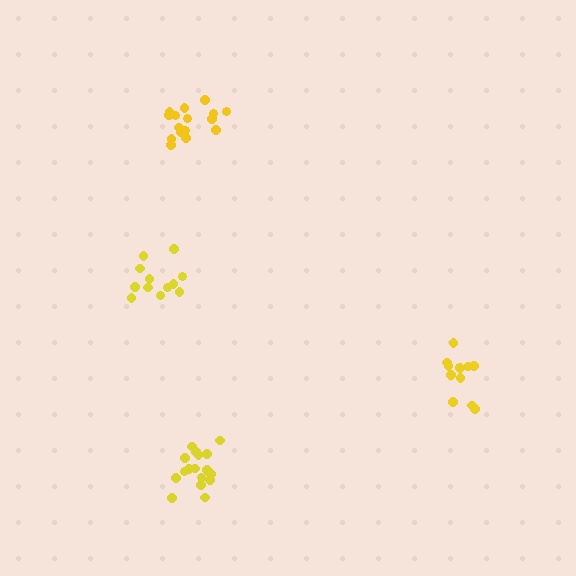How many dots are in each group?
Group 1: 12 dots, Group 2: 16 dots, Group 3: 12 dots, Group 4: 17 dots (57 total).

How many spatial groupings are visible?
There are 4 spatial groupings.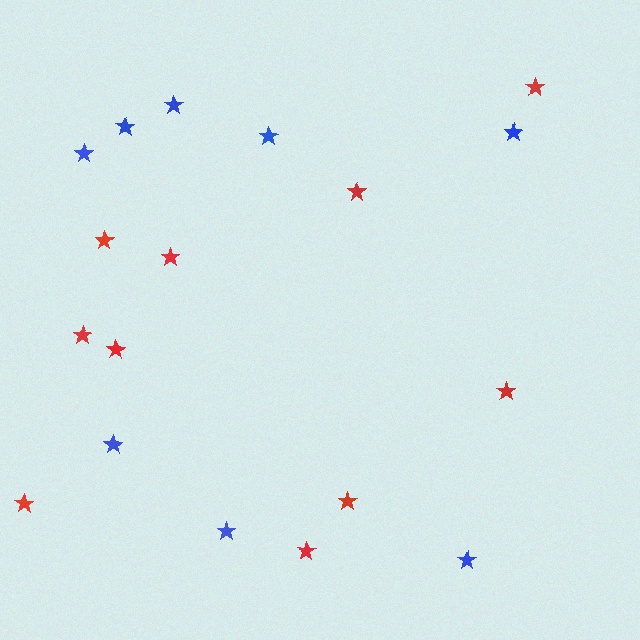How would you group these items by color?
There are 2 groups: one group of red stars (10) and one group of blue stars (8).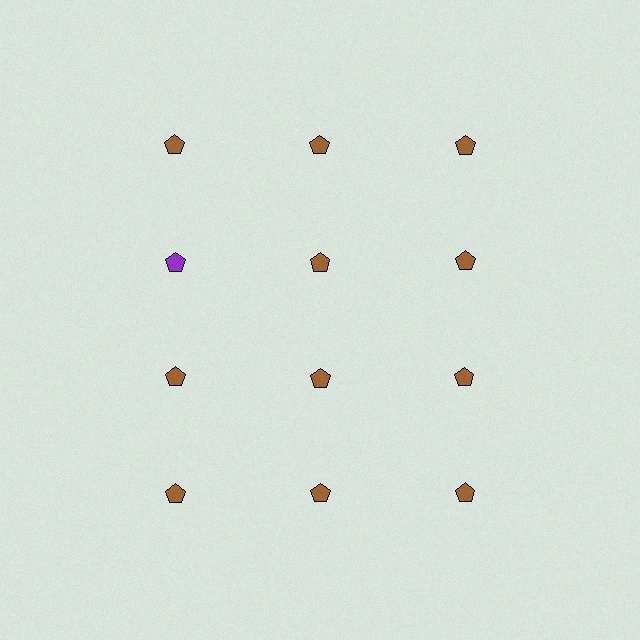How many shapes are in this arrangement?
There are 12 shapes arranged in a grid pattern.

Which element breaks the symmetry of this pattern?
The purple pentagon in the second row, leftmost column breaks the symmetry. All other shapes are brown pentagons.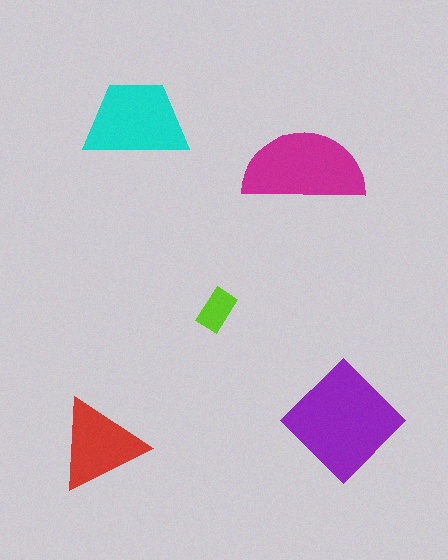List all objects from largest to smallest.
The purple diamond, the magenta semicircle, the cyan trapezoid, the red triangle, the lime rectangle.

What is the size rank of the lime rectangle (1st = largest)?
5th.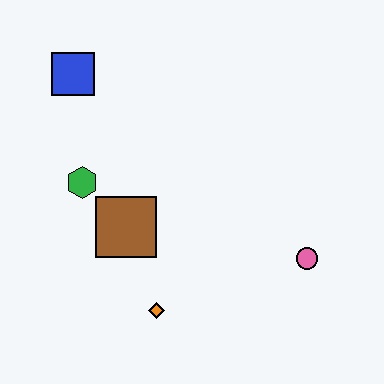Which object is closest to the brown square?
The green hexagon is closest to the brown square.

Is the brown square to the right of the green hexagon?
Yes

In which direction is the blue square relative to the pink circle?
The blue square is to the left of the pink circle.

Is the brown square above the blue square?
No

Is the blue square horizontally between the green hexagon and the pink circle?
No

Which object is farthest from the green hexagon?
The pink circle is farthest from the green hexagon.